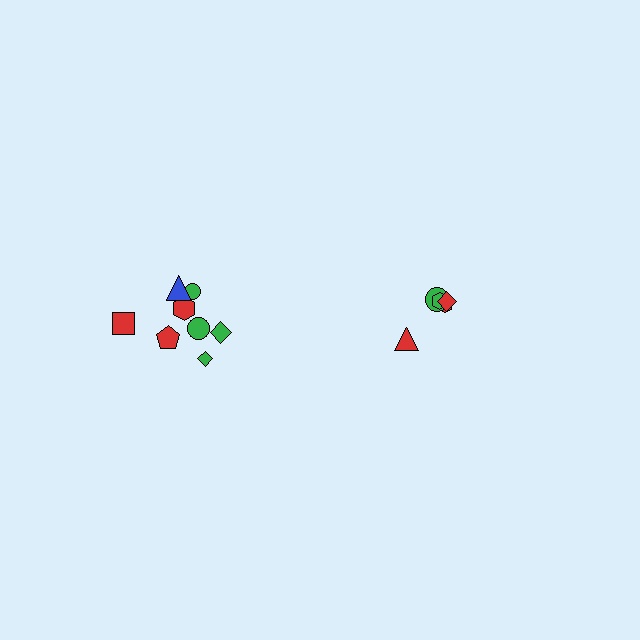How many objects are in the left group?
There are 8 objects.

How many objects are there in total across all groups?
There are 13 objects.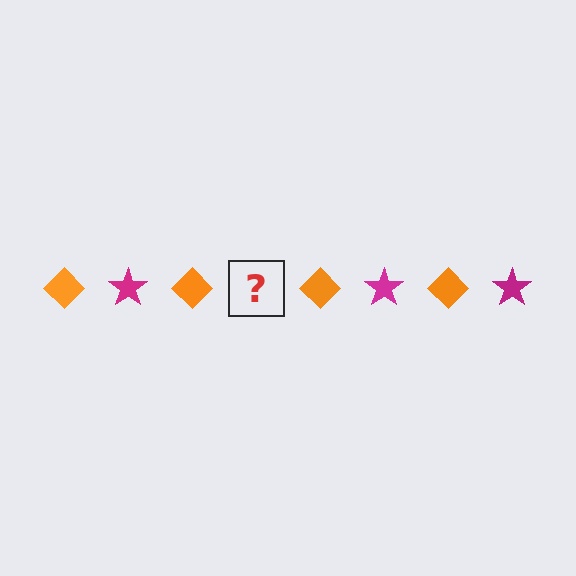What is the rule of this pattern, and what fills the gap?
The rule is that the pattern alternates between orange diamond and magenta star. The gap should be filled with a magenta star.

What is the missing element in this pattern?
The missing element is a magenta star.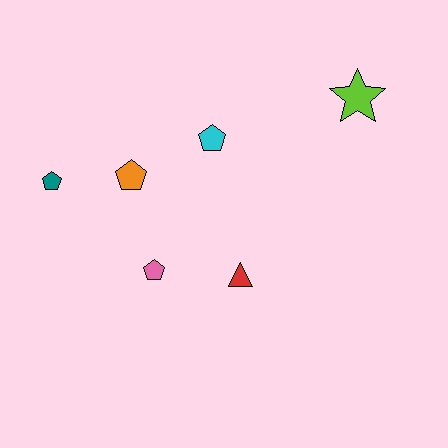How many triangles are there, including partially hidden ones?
There is 1 triangle.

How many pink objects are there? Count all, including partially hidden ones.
There is 1 pink object.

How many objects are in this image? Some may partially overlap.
There are 6 objects.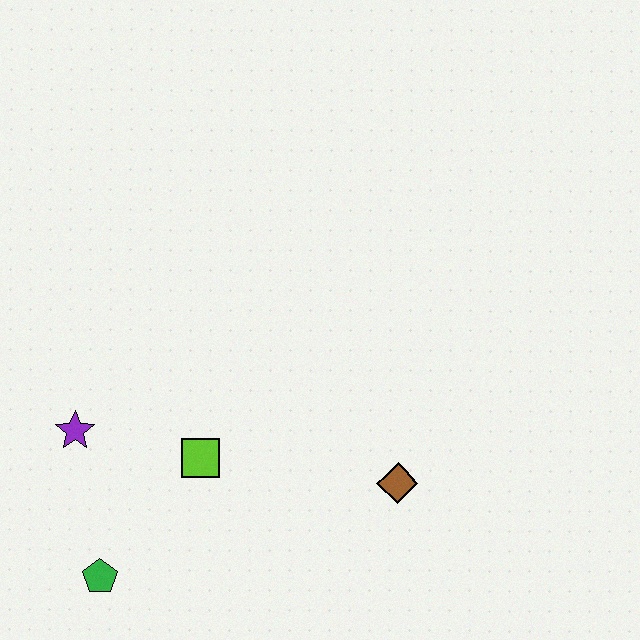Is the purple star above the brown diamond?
Yes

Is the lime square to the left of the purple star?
No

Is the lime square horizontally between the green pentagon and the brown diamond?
Yes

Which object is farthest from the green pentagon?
The brown diamond is farthest from the green pentagon.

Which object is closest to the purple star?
The lime square is closest to the purple star.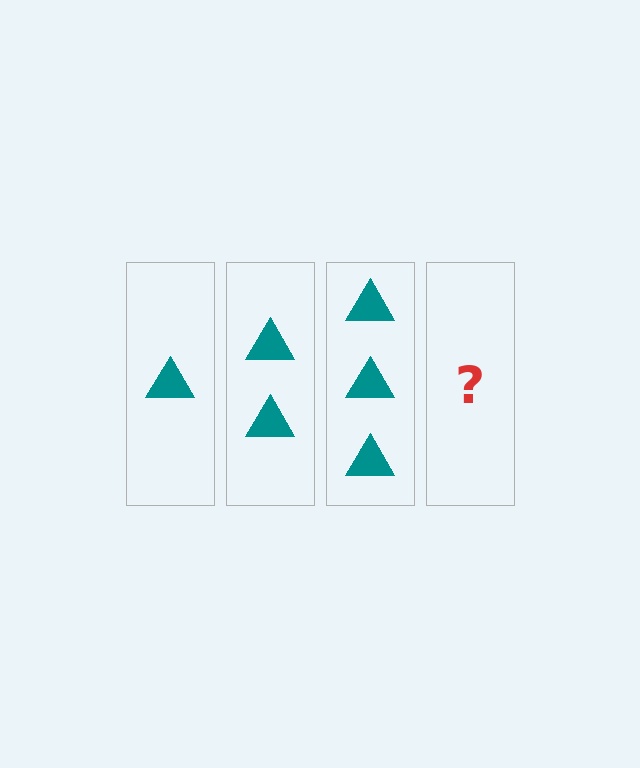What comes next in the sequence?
The next element should be 4 triangles.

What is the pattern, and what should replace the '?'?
The pattern is that each step adds one more triangle. The '?' should be 4 triangles.